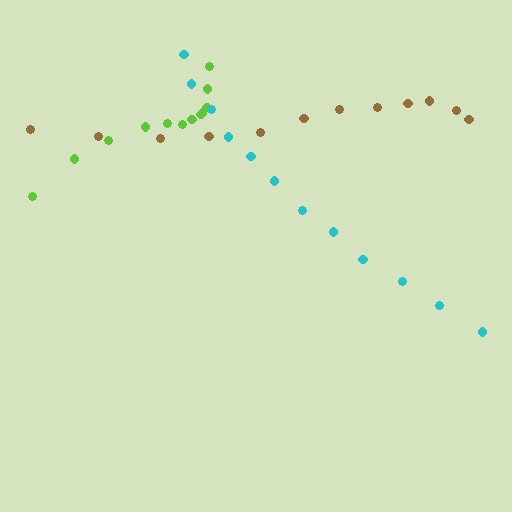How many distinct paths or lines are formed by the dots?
There are 3 distinct paths.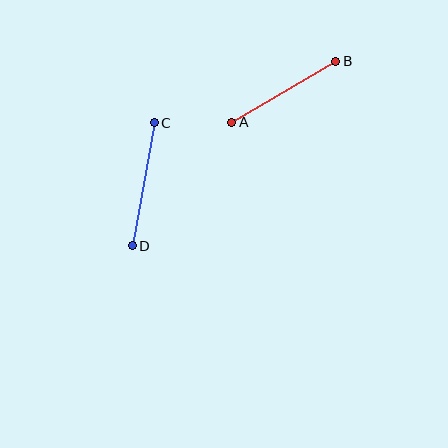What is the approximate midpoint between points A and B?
The midpoint is at approximately (284, 92) pixels.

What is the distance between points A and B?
The distance is approximately 121 pixels.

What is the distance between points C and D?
The distance is approximately 125 pixels.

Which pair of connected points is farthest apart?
Points C and D are farthest apart.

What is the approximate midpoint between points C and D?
The midpoint is at approximately (143, 184) pixels.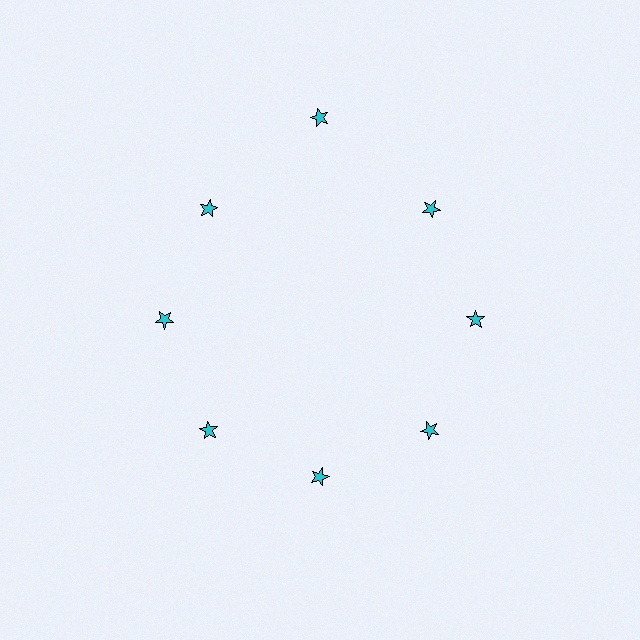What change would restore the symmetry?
The symmetry would be restored by moving it inward, back onto the ring so that all 8 stars sit at equal angles and equal distance from the center.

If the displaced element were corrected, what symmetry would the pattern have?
It would have 8-fold rotational symmetry — the pattern would map onto itself every 45 degrees.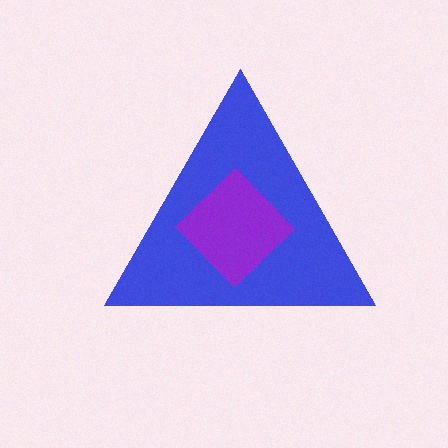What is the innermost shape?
The purple diamond.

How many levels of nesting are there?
2.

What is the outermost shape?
The blue triangle.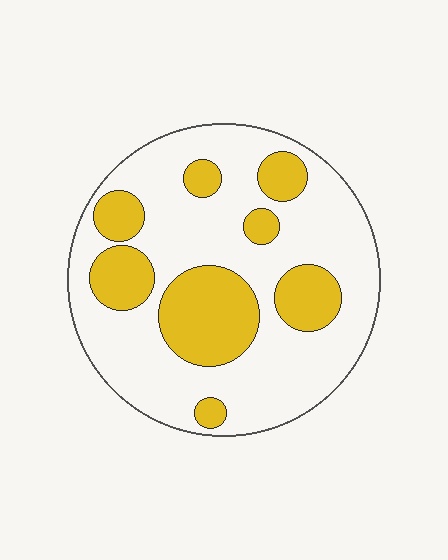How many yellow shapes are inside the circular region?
8.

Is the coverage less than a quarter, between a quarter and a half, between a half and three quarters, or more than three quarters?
Between a quarter and a half.